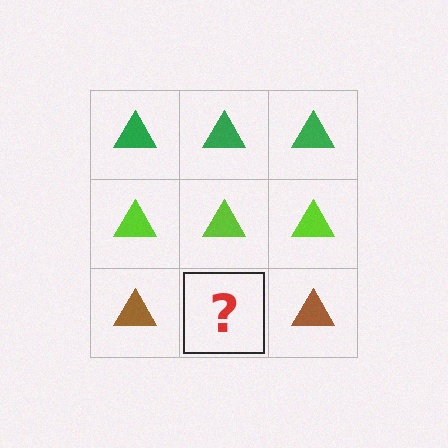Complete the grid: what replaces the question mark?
The question mark should be replaced with a brown triangle.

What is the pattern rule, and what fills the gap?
The rule is that each row has a consistent color. The gap should be filled with a brown triangle.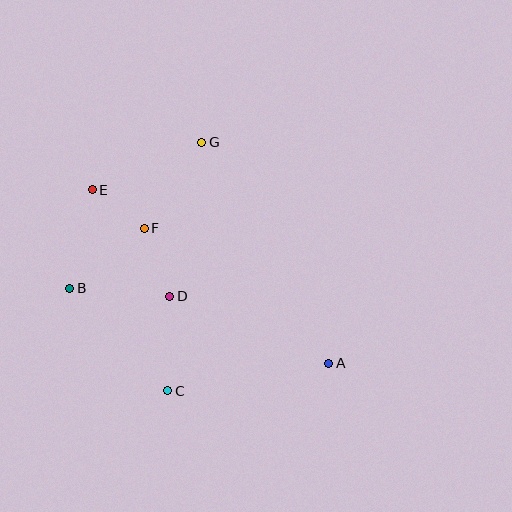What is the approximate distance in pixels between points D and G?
The distance between D and G is approximately 158 pixels.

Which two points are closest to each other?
Points E and F are closest to each other.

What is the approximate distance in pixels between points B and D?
The distance between B and D is approximately 101 pixels.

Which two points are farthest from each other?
Points A and E are farthest from each other.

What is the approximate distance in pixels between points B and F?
The distance between B and F is approximately 96 pixels.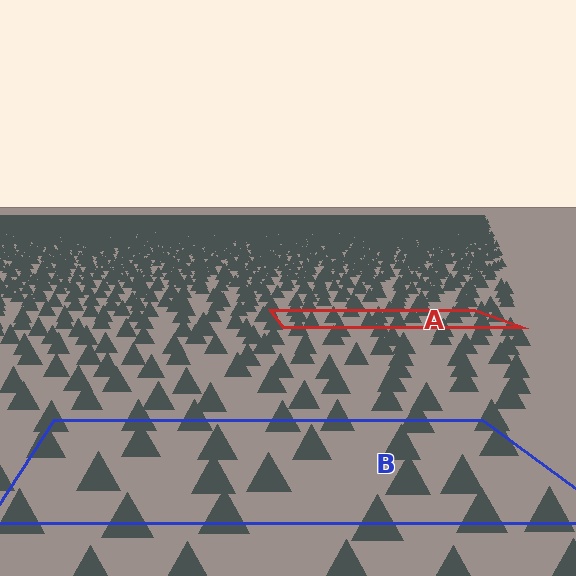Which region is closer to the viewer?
Region B is closer. The texture elements there are larger and more spread out.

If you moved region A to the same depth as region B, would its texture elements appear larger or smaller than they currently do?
They would appear larger. At a closer depth, the same texture elements are projected at a bigger on-screen size.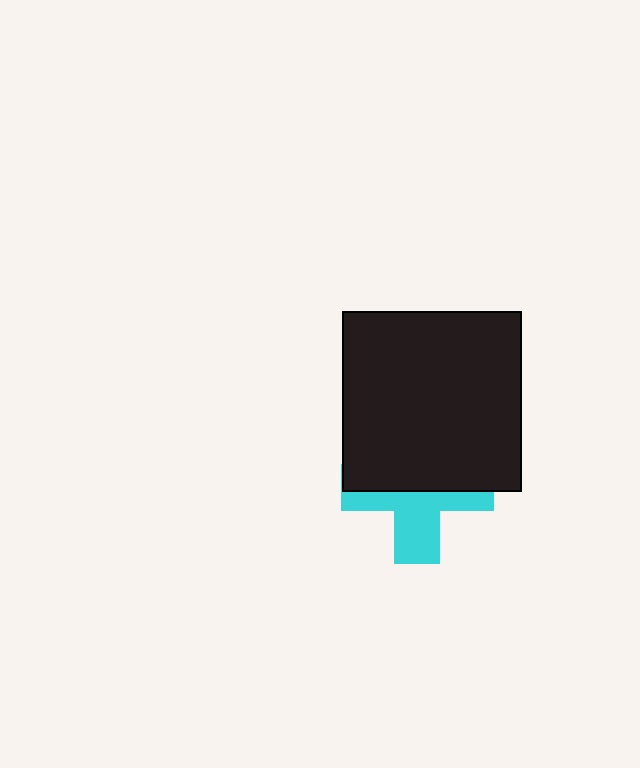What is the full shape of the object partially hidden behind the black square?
The partially hidden object is a cyan cross.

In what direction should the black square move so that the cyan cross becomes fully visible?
The black square should move up. That is the shortest direction to clear the overlap and leave the cyan cross fully visible.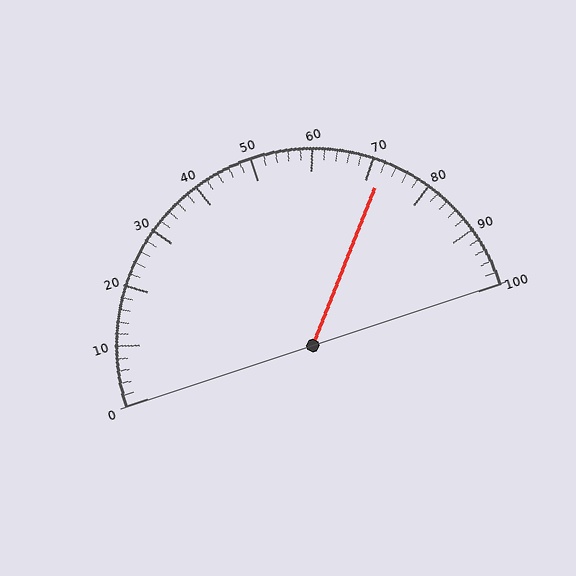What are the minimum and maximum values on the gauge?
The gauge ranges from 0 to 100.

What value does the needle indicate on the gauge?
The needle indicates approximately 72.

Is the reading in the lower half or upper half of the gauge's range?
The reading is in the upper half of the range (0 to 100).